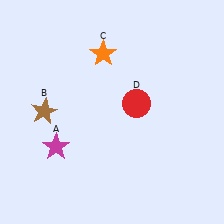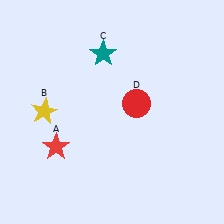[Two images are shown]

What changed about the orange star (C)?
In Image 1, C is orange. In Image 2, it changed to teal.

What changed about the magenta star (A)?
In Image 1, A is magenta. In Image 2, it changed to red.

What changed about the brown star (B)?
In Image 1, B is brown. In Image 2, it changed to yellow.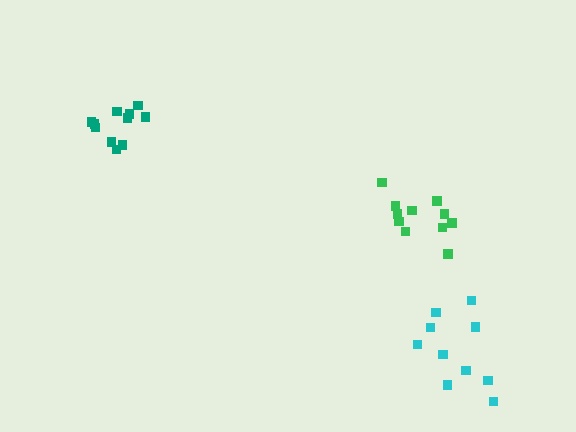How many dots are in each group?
Group 1: 11 dots, Group 2: 11 dots, Group 3: 10 dots (32 total).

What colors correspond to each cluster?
The clusters are colored: green, teal, cyan.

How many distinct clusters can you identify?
There are 3 distinct clusters.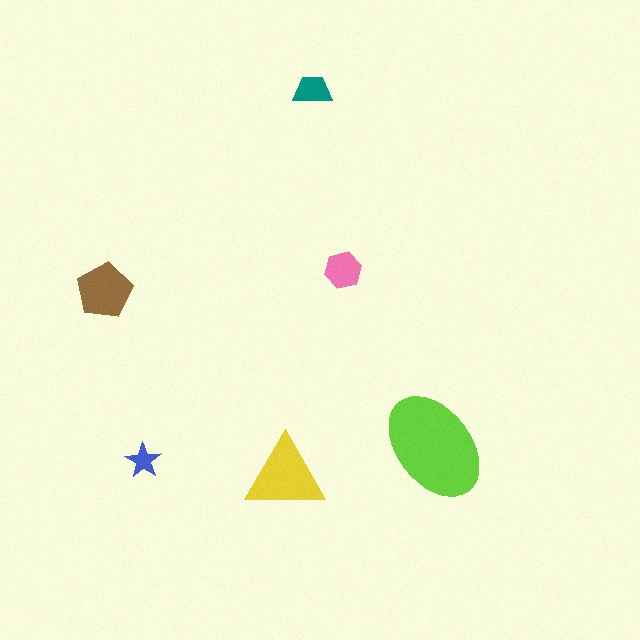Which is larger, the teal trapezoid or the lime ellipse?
The lime ellipse.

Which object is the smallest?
The blue star.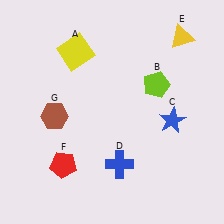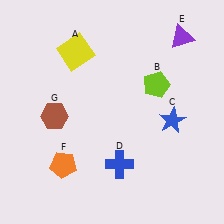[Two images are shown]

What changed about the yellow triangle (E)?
In Image 1, E is yellow. In Image 2, it changed to purple.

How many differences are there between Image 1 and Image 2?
There are 2 differences between the two images.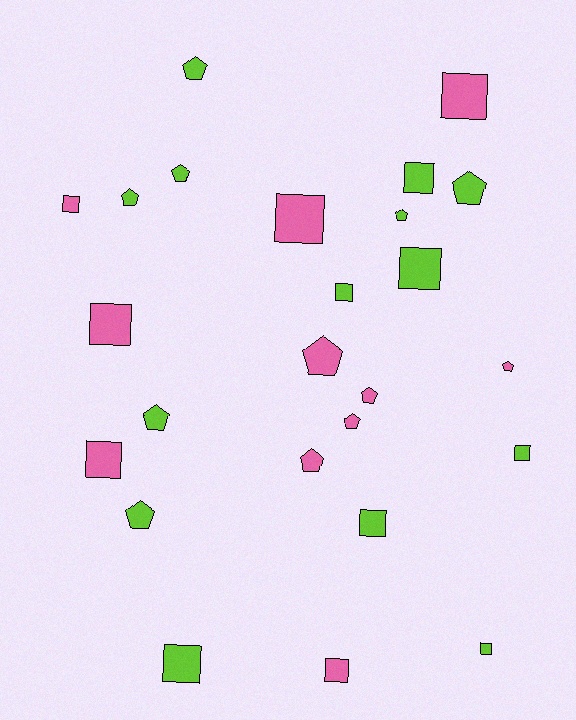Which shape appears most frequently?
Square, with 13 objects.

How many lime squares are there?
There are 7 lime squares.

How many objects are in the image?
There are 25 objects.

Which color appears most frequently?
Lime, with 14 objects.